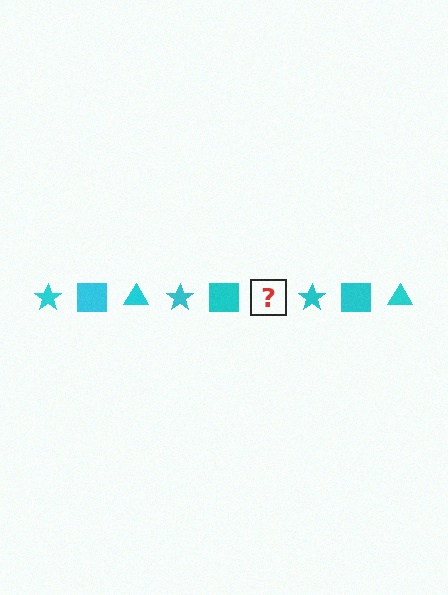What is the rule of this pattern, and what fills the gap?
The rule is that the pattern cycles through star, square, triangle shapes in cyan. The gap should be filled with a cyan triangle.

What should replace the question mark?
The question mark should be replaced with a cyan triangle.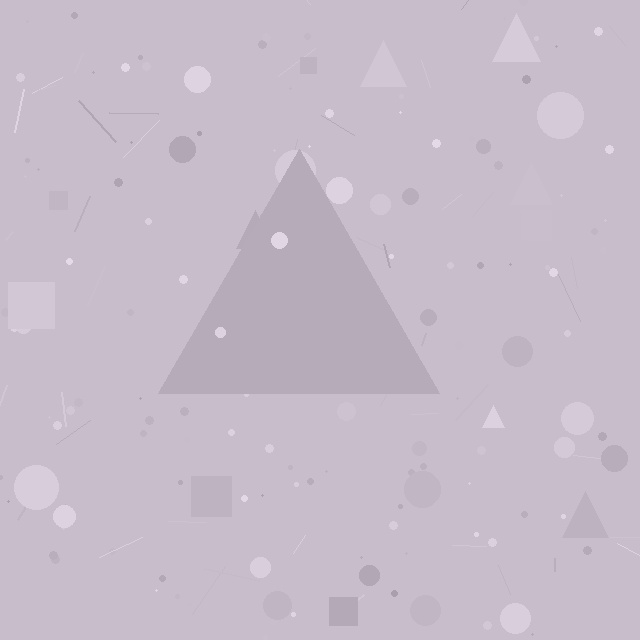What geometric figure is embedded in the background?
A triangle is embedded in the background.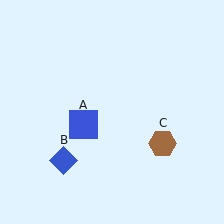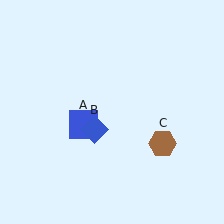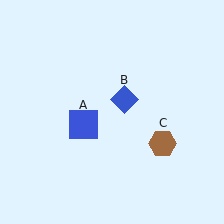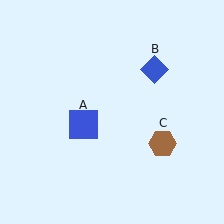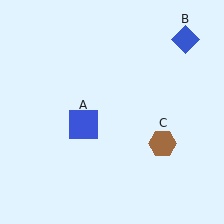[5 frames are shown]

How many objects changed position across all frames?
1 object changed position: blue diamond (object B).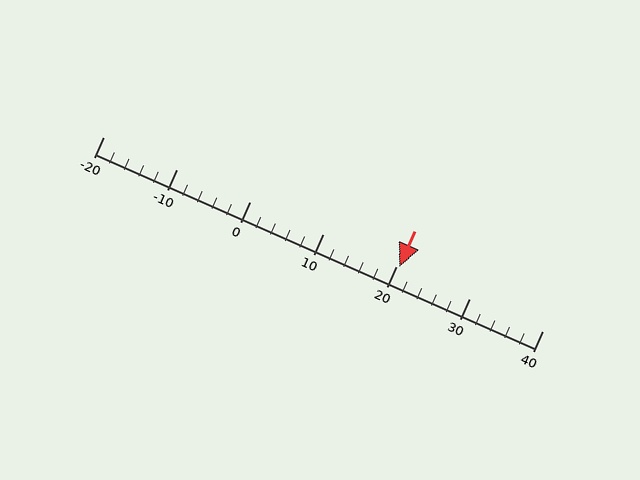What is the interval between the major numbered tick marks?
The major tick marks are spaced 10 units apart.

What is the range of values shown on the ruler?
The ruler shows values from -20 to 40.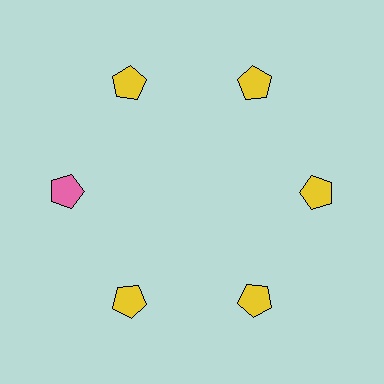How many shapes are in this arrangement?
There are 6 shapes arranged in a ring pattern.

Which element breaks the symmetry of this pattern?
The pink pentagon at roughly the 9 o'clock position breaks the symmetry. All other shapes are yellow pentagons.